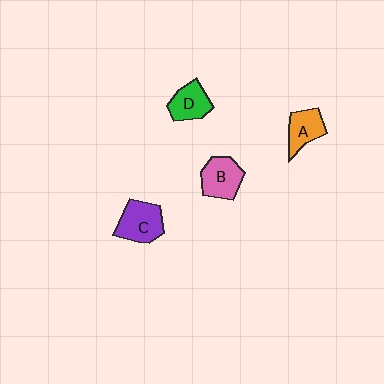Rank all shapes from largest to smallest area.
From largest to smallest: C (purple), B (pink), D (green), A (orange).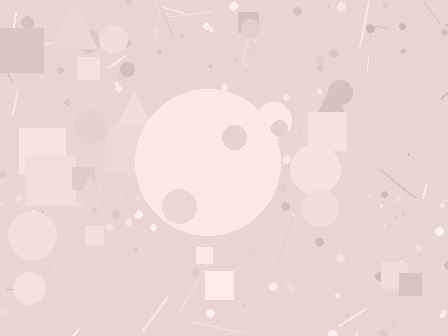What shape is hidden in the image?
A circle is hidden in the image.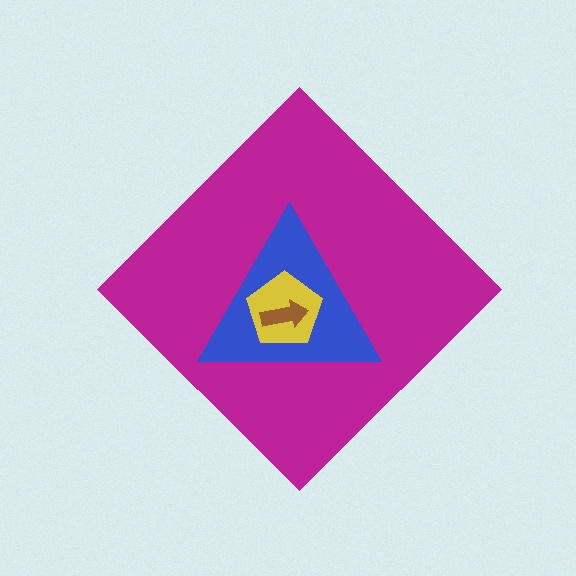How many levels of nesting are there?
4.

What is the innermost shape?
The brown arrow.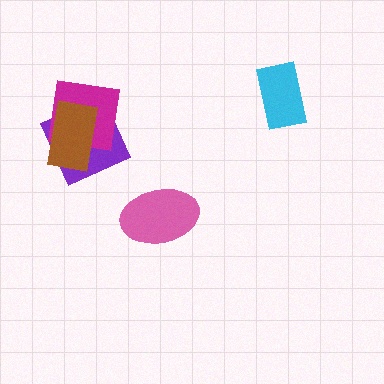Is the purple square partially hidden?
Yes, it is partially covered by another shape.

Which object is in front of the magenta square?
The brown rectangle is in front of the magenta square.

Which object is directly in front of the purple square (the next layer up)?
The magenta square is directly in front of the purple square.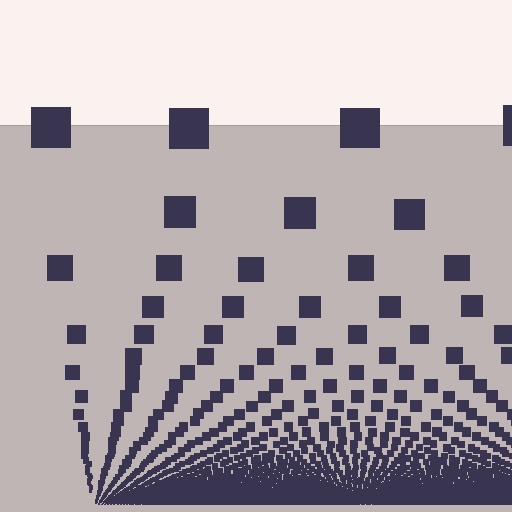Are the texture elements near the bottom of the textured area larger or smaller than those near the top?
Smaller. The gradient is inverted — elements near the bottom are smaller and denser.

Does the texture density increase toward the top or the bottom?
Density increases toward the bottom.